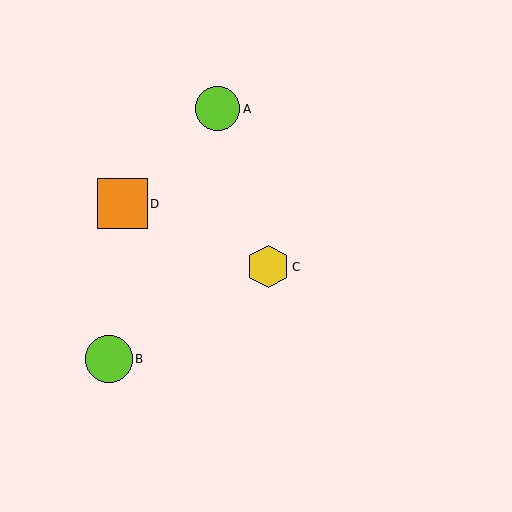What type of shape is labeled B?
Shape B is a lime circle.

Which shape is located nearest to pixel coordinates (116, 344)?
The lime circle (labeled B) at (109, 359) is nearest to that location.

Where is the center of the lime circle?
The center of the lime circle is at (109, 359).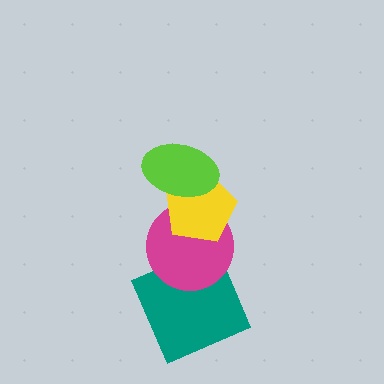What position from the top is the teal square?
The teal square is 4th from the top.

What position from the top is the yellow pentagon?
The yellow pentagon is 2nd from the top.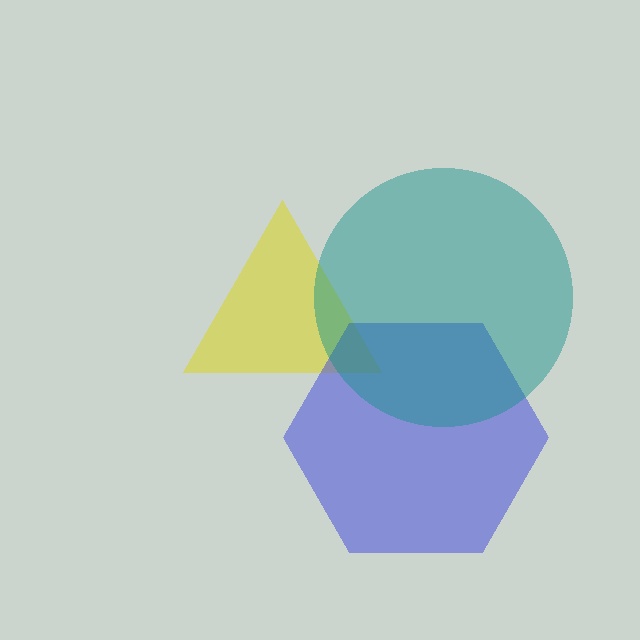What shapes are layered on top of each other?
The layered shapes are: a yellow triangle, a blue hexagon, a teal circle.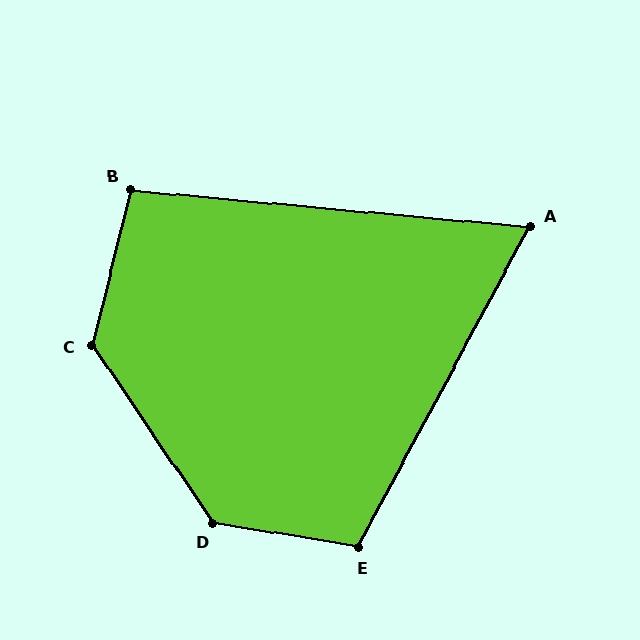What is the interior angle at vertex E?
Approximately 109 degrees (obtuse).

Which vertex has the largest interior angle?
D, at approximately 133 degrees.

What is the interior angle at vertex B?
Approximately 99 degrees (obtuse).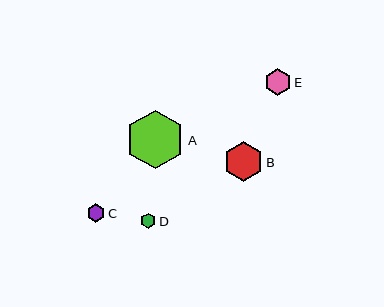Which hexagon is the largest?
Hexagon A is the largest with a size of approximately 59 pixels.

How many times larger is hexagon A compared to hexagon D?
Hexagon A is approximately 3.8 times the size of hexagon D.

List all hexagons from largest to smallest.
From largest to smallest: A, B, E, C, D.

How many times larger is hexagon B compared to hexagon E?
Hexagon B is approximately 1.5 times the size of hexagon E.